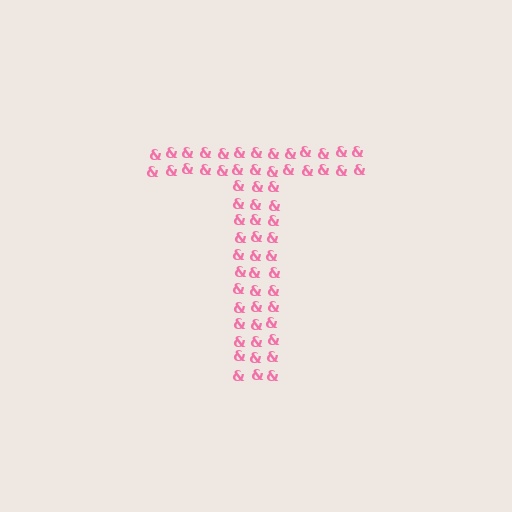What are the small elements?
The small elements are ampersands.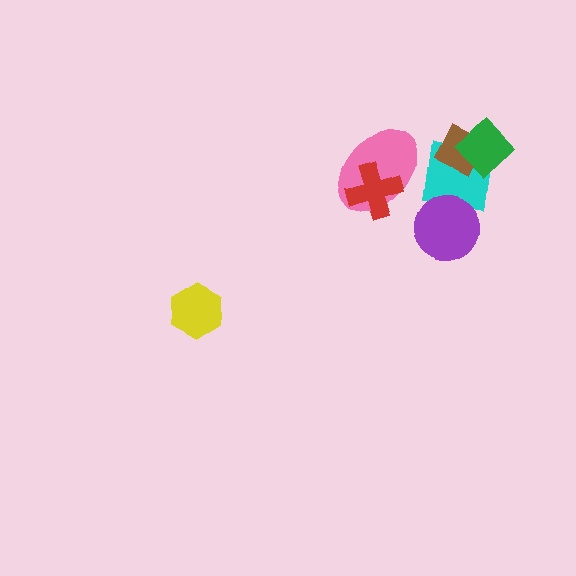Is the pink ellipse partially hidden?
Yes, it is partially covered by another shape.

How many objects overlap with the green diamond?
2 objects overlap with the green diamond.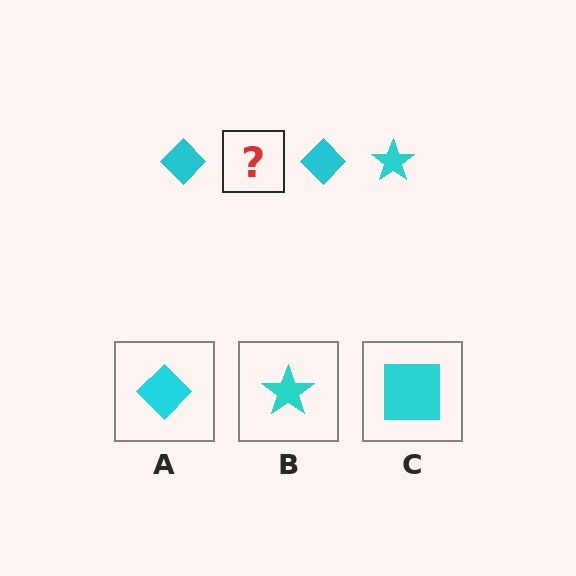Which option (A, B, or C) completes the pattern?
B.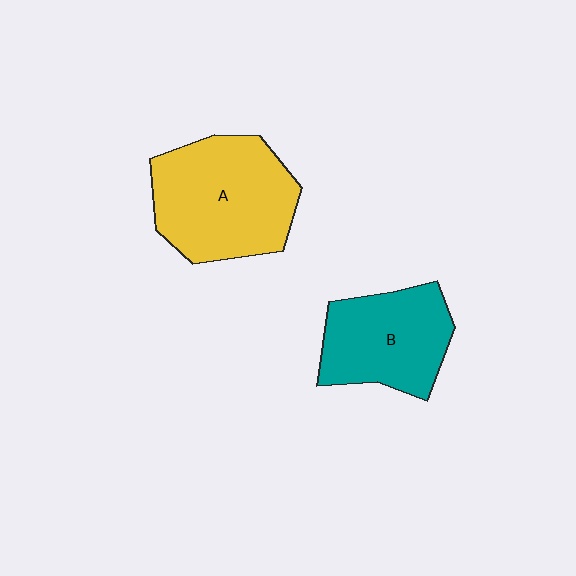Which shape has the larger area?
Shape A (yellow).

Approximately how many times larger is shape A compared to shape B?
Approximately 1.3 times.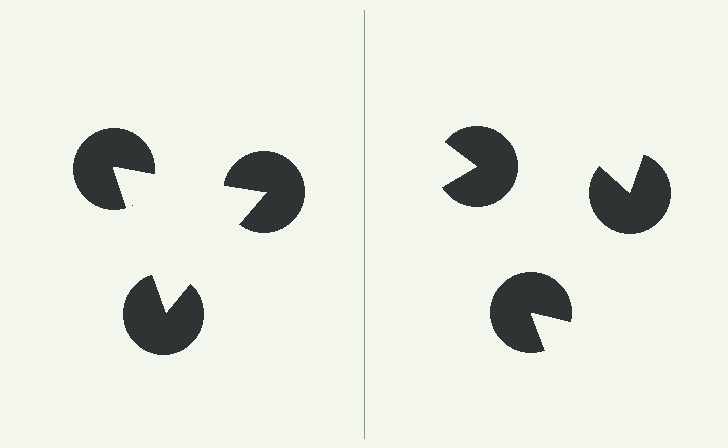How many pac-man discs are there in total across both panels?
6 — 3 on each side.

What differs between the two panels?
The pac-man discs are positioned identically on both sides; only the wedge orientations differ. On the left they align to a triangle; on the right they are misaligned.